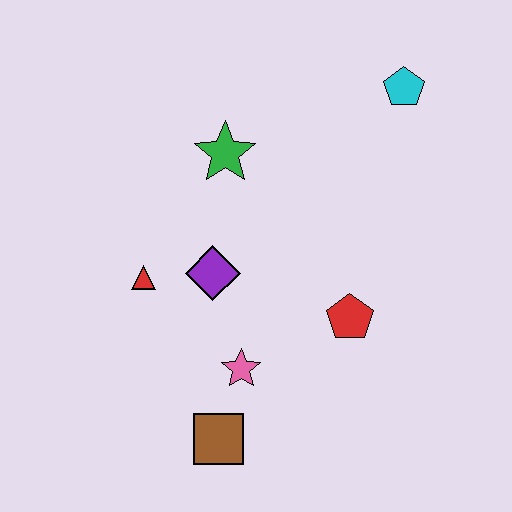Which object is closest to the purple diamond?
The red triangle is closest to the purple diamond.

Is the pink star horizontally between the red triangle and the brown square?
No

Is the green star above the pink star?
Yes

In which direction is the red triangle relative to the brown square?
The red triangle is above the brown square.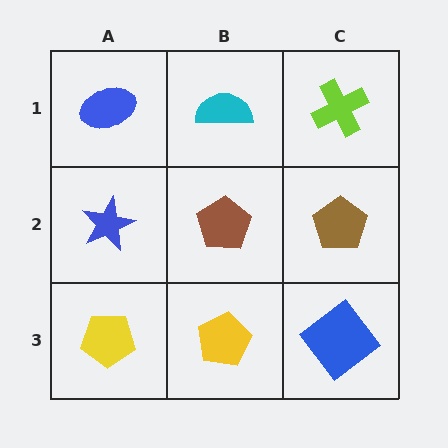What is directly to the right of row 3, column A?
A yellow pentagon.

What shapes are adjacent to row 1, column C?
A brown pentagon (row 2, column C), a cyan semicircle (row 1, column B).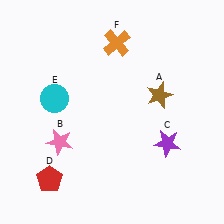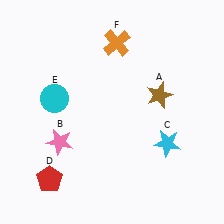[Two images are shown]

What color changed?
The star (C) changed from purple in Image 1 to cyan in Image 2.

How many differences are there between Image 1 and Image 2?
There is 1 difference between the two images.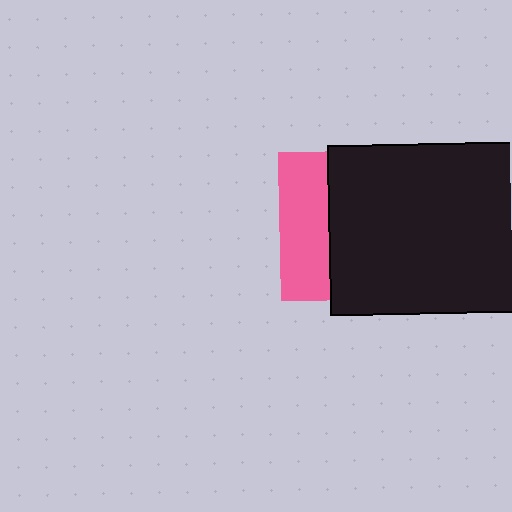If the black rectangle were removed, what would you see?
You would see the complete pink square.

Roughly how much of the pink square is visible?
A small part of it is visible (roughly 33%).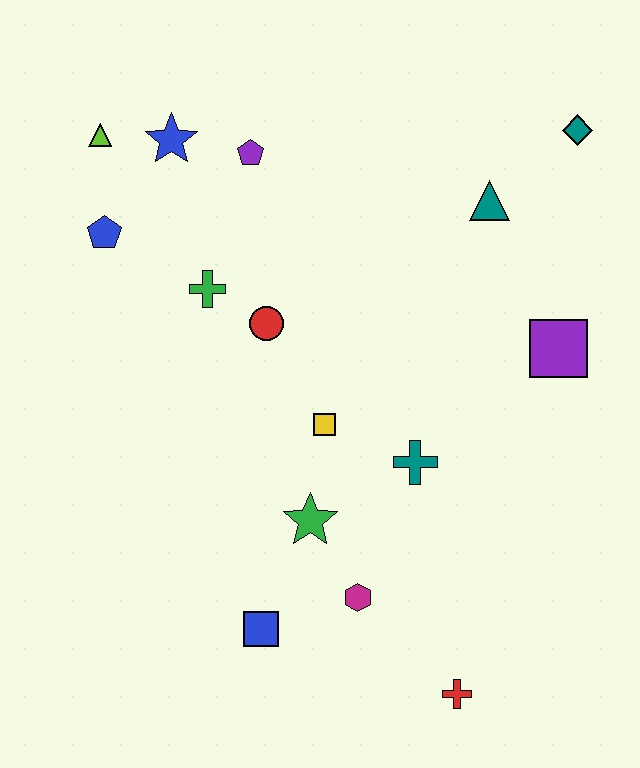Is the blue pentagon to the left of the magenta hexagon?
Yes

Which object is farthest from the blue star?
The red cross is farthest from the blue star.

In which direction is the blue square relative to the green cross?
The blue square is below the green cross.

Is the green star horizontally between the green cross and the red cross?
Yes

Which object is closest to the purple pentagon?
The blue star is closest to the purple pentagon.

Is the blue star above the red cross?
Yes